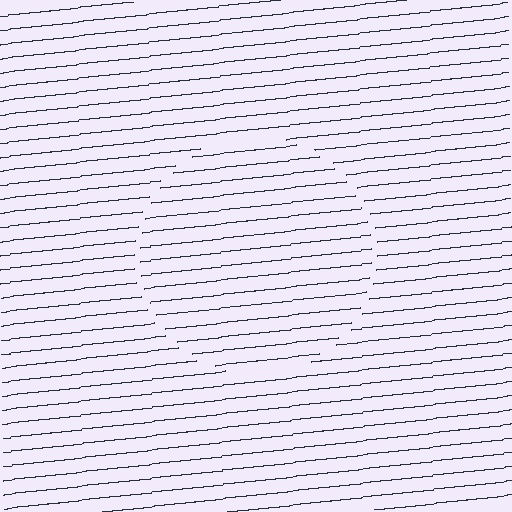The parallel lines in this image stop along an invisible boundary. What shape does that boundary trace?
An illusory circle. The interior of the shape contains the same grating, shifted by half a period — the contour is defined by the phase discontinuity where line-ends from the inner and outer gratings abut.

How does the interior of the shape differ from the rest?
The interior of the shape contains the same grating, shifted by half a period — the contour is defined by the phase discontinuity where line-ends from the inner and outer gratings abut.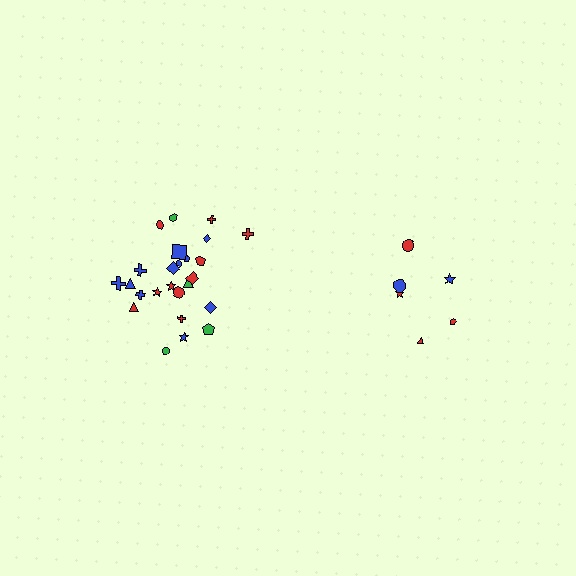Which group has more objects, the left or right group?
The left group.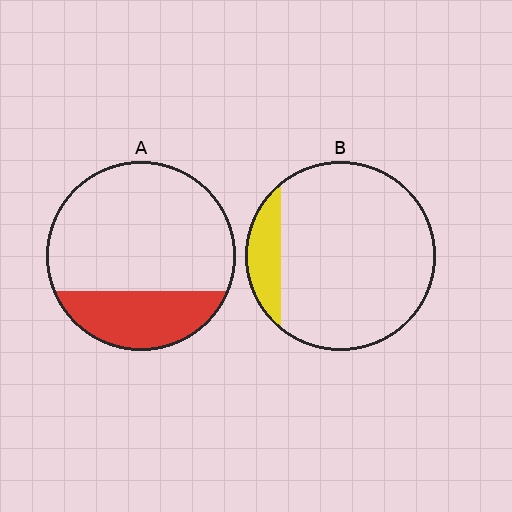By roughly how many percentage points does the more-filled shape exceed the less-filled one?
By roughly 15 percentage points (A over B).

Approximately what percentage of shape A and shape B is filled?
A is approximately 25% and B is approximately 15%.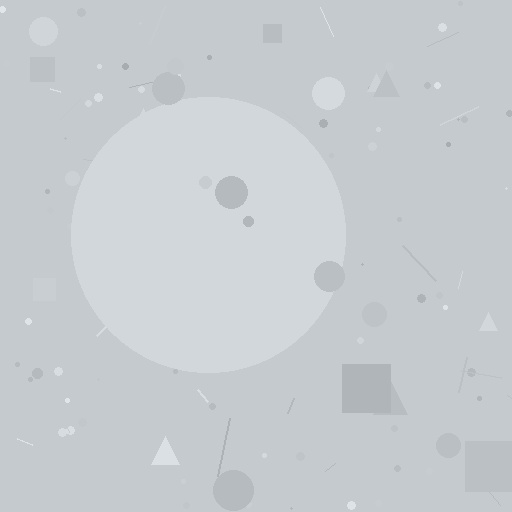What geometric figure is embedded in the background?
A circle is embedded in the background.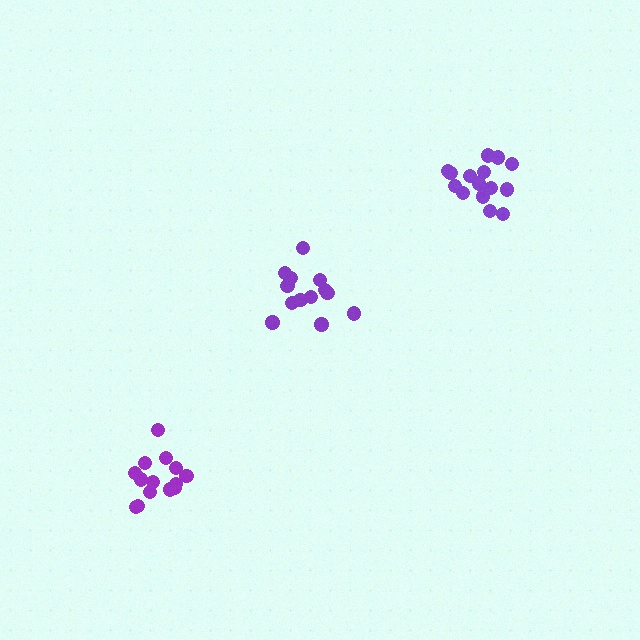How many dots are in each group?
Group 1: 13 dots, Group 2: 15 dots, Group 3: 14 dots (42 total).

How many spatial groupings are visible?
There are 3 spatial groupings.